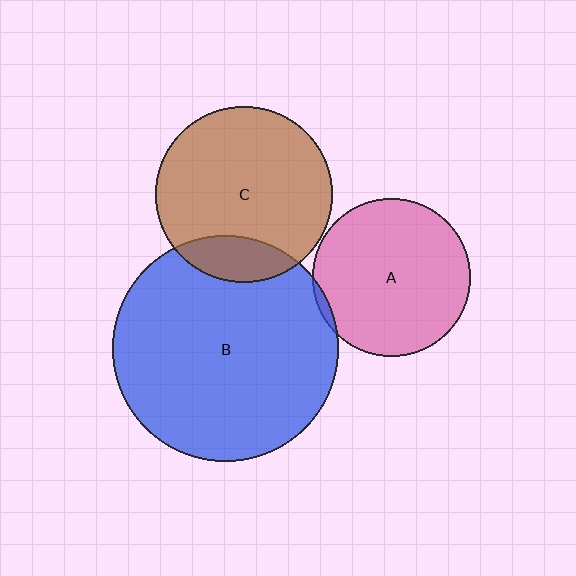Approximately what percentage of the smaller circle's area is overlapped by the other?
Approximately 5%.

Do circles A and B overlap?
Yes.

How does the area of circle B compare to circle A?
Approximately 2.0 times.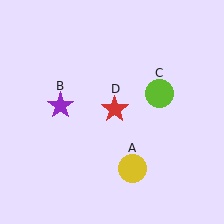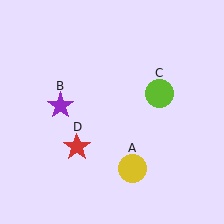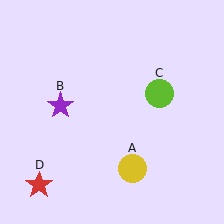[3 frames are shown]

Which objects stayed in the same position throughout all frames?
Yellow circle (object A) and purple star (object B) and lime circle (object C) remained stationary.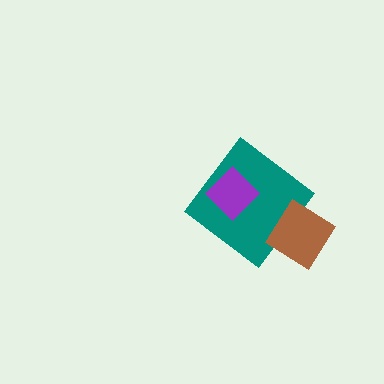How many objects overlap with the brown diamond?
1 object overlaps with the brown diamond.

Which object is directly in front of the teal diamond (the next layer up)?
The purple diamond is directly in front of the teal diamond.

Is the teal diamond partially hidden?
Yes, it is partially covered by another shape.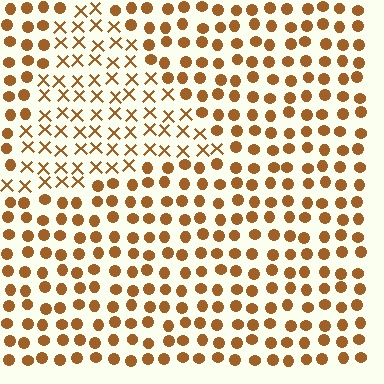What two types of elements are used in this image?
The image uses X marks inside the triangle region and circles outside it.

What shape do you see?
I see a triangle.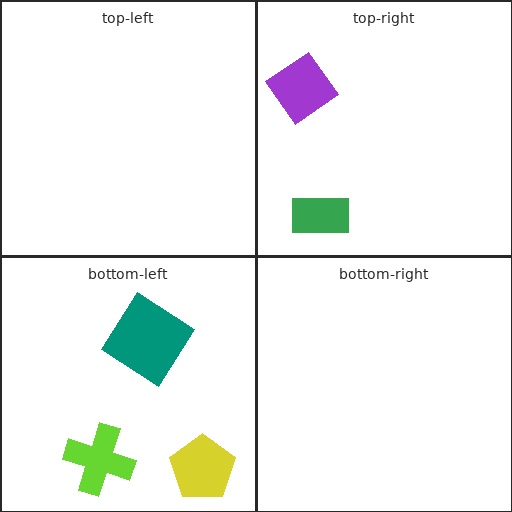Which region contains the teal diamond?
The bottom-left region.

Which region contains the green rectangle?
The top-right region.